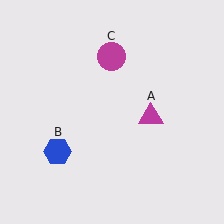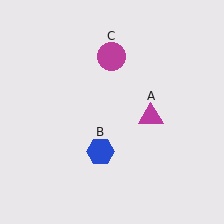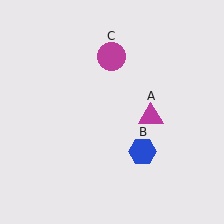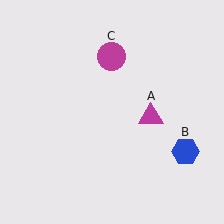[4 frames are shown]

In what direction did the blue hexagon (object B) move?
The blue hexagon (object B) moved right.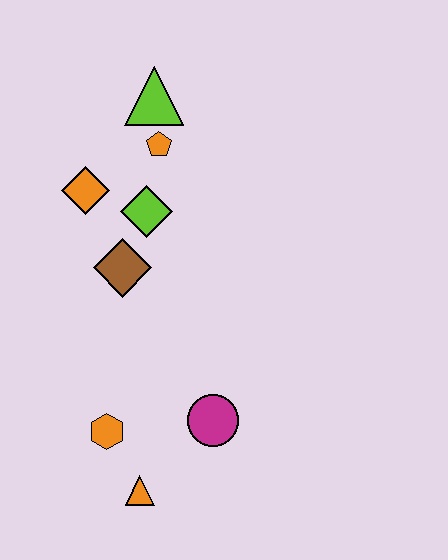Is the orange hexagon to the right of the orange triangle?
No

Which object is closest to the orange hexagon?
The orange triangle is closest to the orange hexagon.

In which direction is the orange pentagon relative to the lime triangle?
The orange pentagon is below the lime triangle.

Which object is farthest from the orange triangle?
The lime triangle is farthest from the orange triangle.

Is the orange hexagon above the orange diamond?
No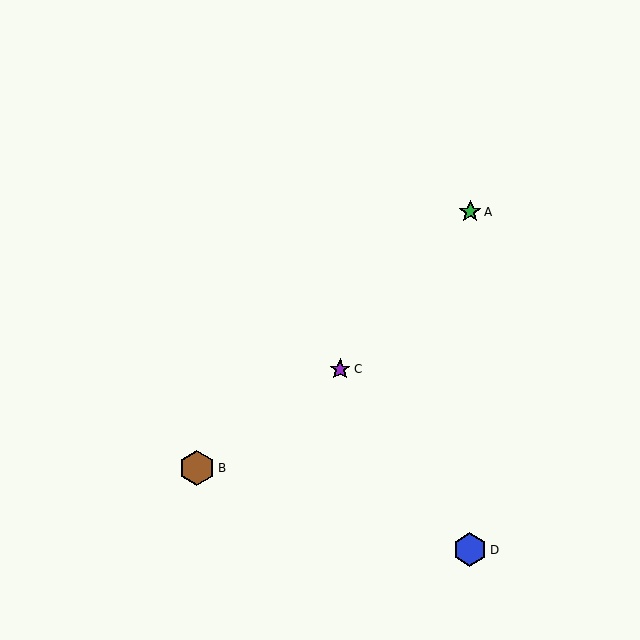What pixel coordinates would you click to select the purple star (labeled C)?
Click at (340, 369) to select the purple star C.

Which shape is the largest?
The brown hexagon (labeled B) is the largest.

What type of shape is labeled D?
Shape D is a blue hexagon.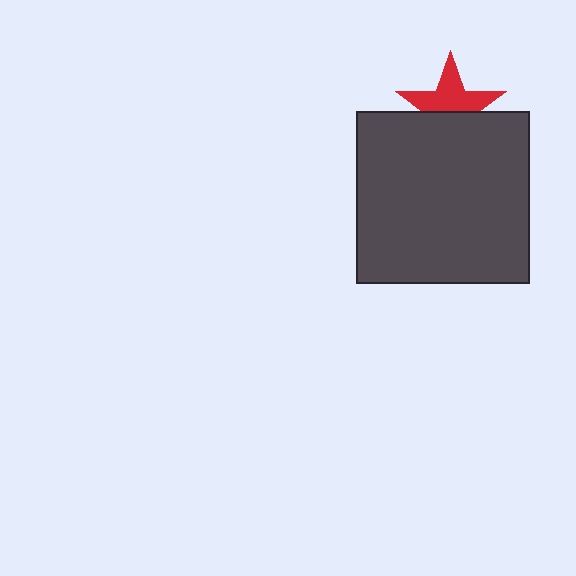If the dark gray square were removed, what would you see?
You would see the complete red star.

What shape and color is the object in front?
The object in front is a dark gray square.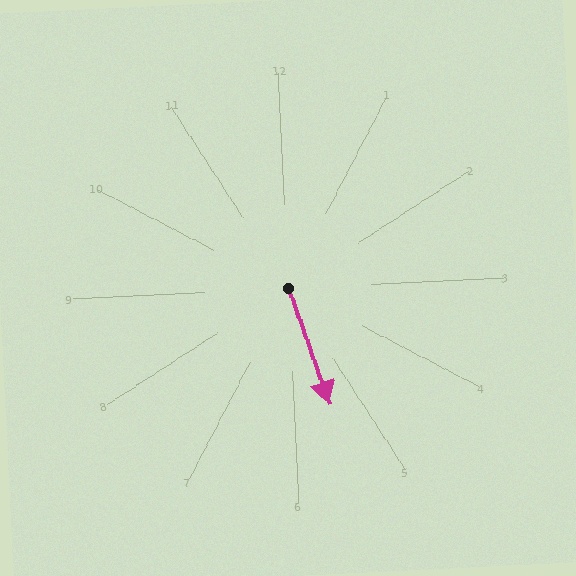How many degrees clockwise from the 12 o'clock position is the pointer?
Approximately 163 degrees.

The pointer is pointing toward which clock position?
Roughly 5 o'clock.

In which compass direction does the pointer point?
South.